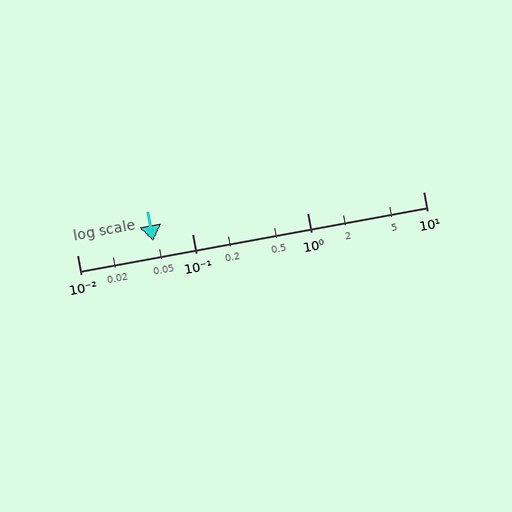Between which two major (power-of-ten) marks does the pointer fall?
The pointer is between 0.01 and 0.1.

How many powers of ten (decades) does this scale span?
The scale spans 3 decades, from 0.01 to 10.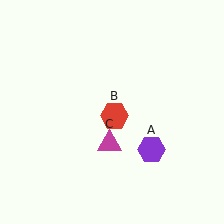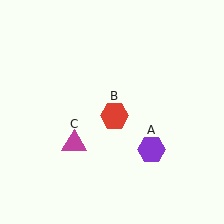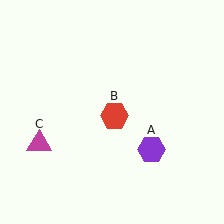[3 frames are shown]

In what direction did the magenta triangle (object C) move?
The magenta triangle (object C) moved left.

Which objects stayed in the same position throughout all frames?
Purple hexagon (object A) and red hexagon (object B) remained stationary.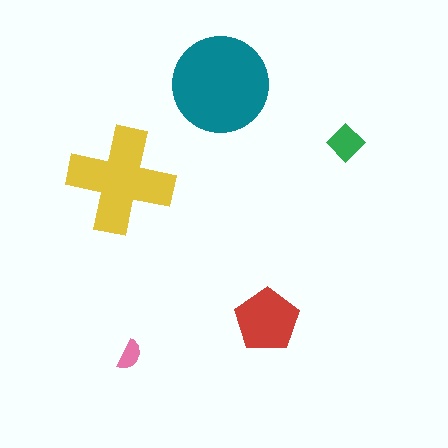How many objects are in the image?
There are 5 objects in the image.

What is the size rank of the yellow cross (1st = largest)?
2nd.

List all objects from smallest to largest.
The pink semicircle, the green diamond, the red pentagon, the yellow cross, the teal circle.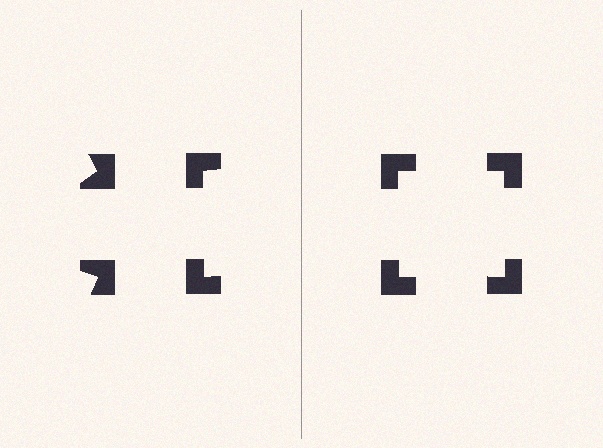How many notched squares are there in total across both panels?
8 — 4 on each side.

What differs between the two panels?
The notched squares are positioned identically on both sides; only the wedge orientations differ. On the right they align to a square; on the left they are misaligned.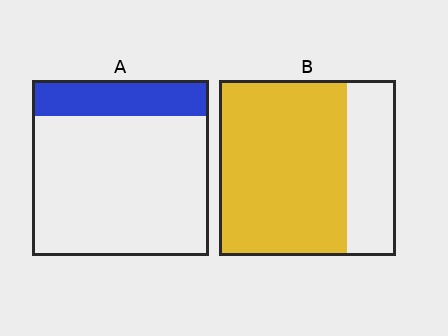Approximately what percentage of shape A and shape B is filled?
A is approximately 20% and B is approximately 70%.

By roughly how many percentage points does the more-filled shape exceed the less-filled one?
By roughly 50 percentage points (B over A).